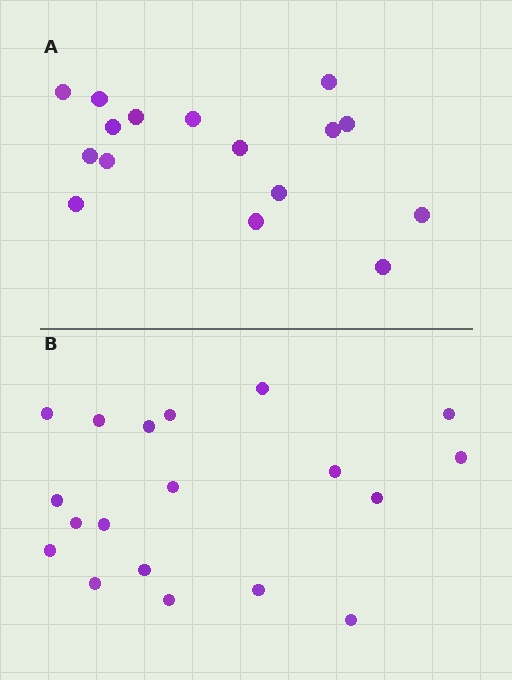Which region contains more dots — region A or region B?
Region B (the bottom region) has more dots.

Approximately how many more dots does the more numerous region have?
Region B has just a few more — roughly 2 or 3 more dots than region A.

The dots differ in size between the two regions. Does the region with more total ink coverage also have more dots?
No. Region A has more total ink coverage because its dots are larger, but region B actually contains more individual dots. Total area can be misleading — the number of items is what matters here.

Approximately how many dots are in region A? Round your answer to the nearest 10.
About 20 dots. (The exact count is 16, which rounds to 20.)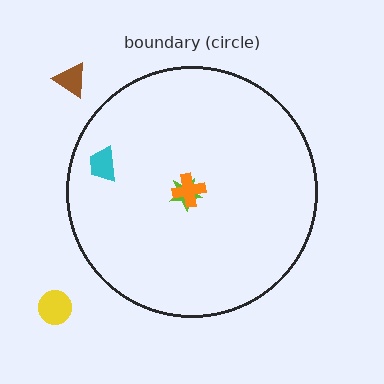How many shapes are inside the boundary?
3 inside, 2 outside.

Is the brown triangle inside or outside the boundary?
Outside.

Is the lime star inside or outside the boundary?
Inside.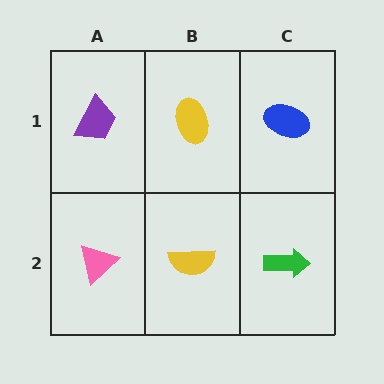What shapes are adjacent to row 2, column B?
A yellow ellipse (row 1, column B), a pink triangle (row 2, column A), a green arrow (row 2, column C).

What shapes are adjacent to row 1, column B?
A yellow semicircle (row 2, column B), a purple trapezoid (row 1, column A), a blue ellipse (row 1, column C).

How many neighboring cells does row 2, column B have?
3.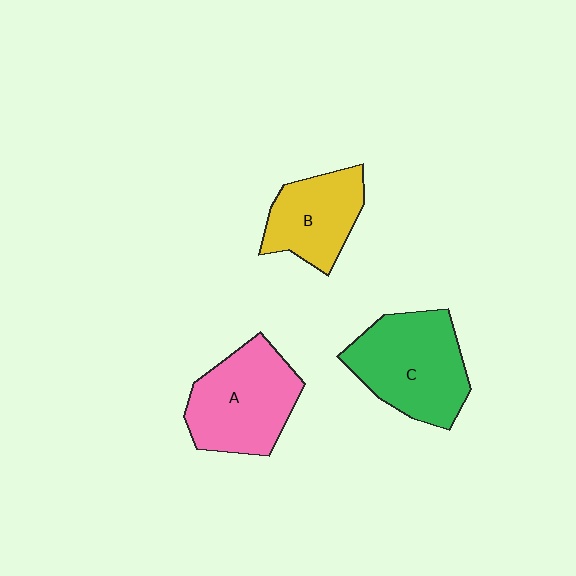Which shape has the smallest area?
Shape B (yellow).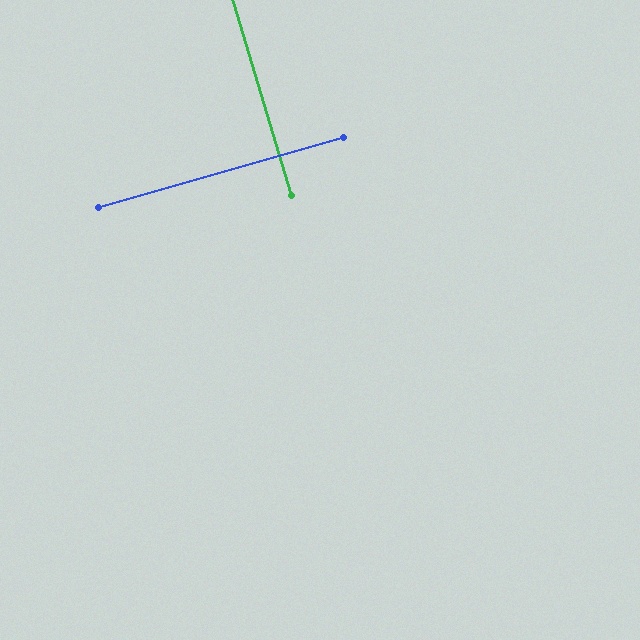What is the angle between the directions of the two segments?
Approximately 89 degrees.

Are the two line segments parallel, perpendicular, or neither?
Perpendicular — they meet at approximately 89°.